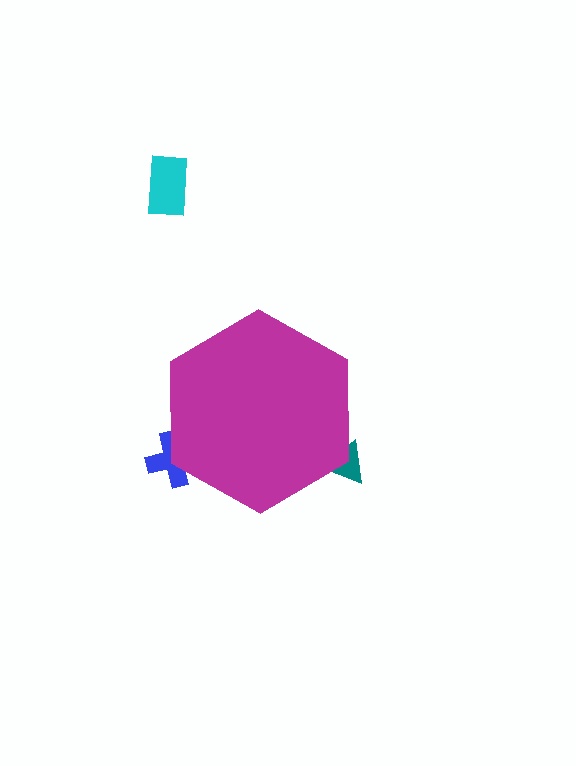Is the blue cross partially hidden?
Yes, the blue cross is partially hidden behind the magenta hexagon.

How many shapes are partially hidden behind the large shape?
2 shapes are partially hidden.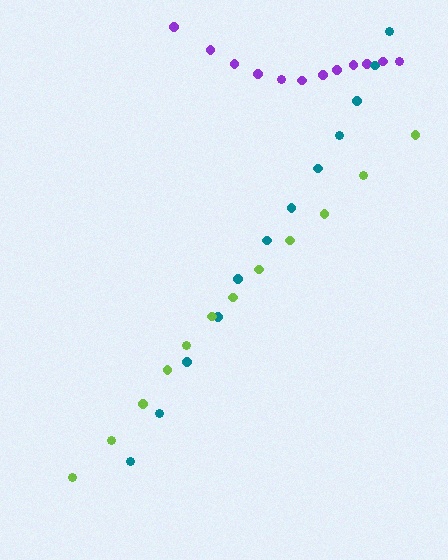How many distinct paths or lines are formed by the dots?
There are 3 distinct paths.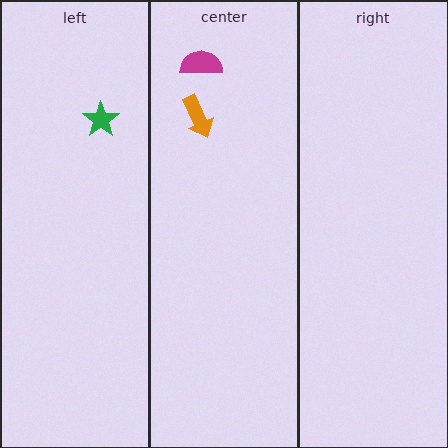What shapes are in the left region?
The green star.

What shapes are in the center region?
The magenta semicircle, the orange arrow.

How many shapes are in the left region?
1.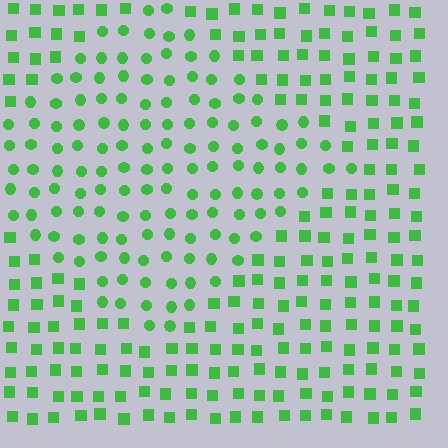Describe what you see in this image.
The image is filled with small green elements arranged in a uniform grid. A diamond-shaped region contains circles, while the surrounding area contains squares. The boundary is defined purely by the change in element shape.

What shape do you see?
I see a diamond.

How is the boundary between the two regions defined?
The boundary is defined by a change in element shape: circles inside vs. squares outside. All elements share the same color and spacing.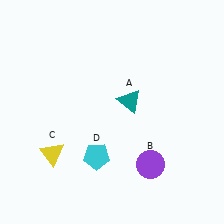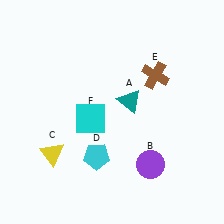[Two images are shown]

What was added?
A brown cross (E), a cyan square (F) were added in Image 2.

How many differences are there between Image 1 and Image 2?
There are 2 differences between the two images.